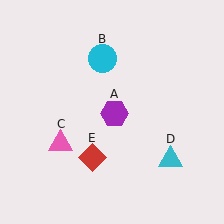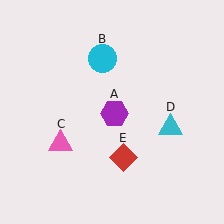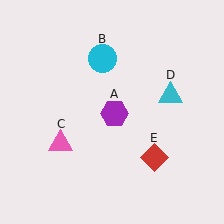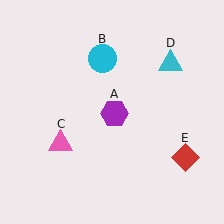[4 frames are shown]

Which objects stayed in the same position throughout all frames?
Purple hexagon (object A) and cyan circle (object B) and pink triangle (object C) remained stationary.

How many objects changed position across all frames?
2 objects changed position: cyan triangle (object D), red diamond (object E).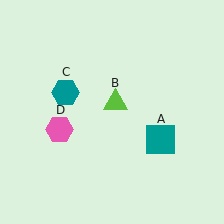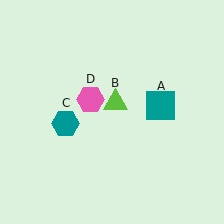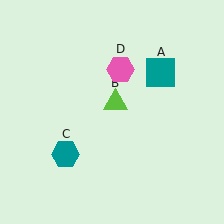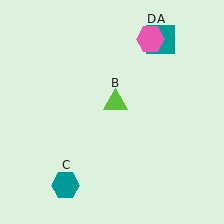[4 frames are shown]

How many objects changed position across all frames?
3 objects changed position: teal square (object A), teal hexagon (object C), pink hexagon (object D).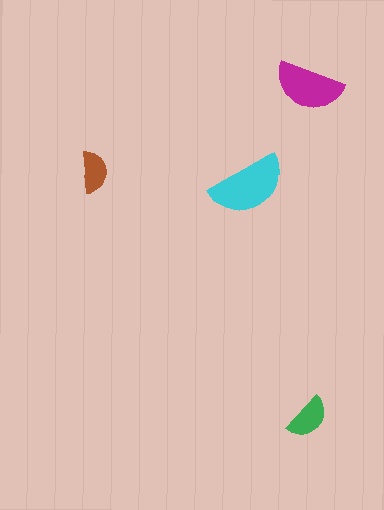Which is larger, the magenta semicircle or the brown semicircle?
The magenta one.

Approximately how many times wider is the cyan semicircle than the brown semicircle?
About 2 times wider.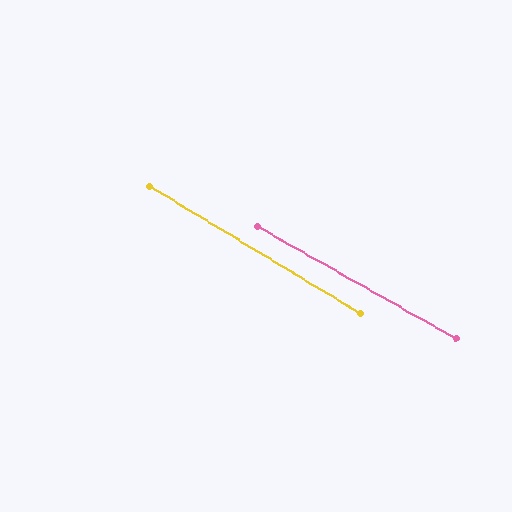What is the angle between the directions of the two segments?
Approximately 2 degrees.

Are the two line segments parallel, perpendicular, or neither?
Parallel — their directions differ by only 2.0°.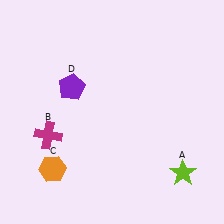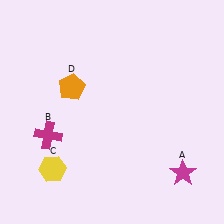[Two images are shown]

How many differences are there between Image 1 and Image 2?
There are 3 differences between the two images.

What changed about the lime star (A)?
In Image 1, A is lime. In Image 2, it changed to magenta.